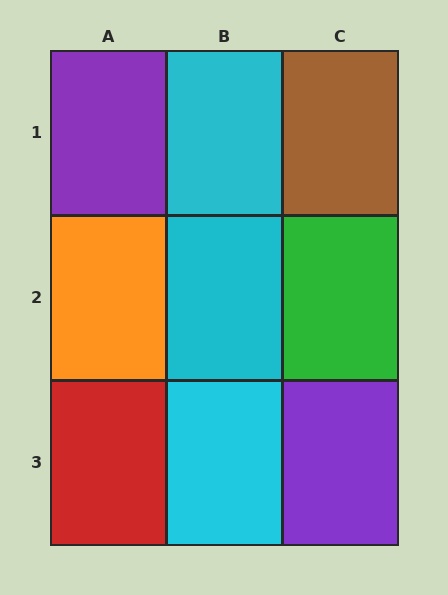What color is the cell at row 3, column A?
Red.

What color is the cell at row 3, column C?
Purple.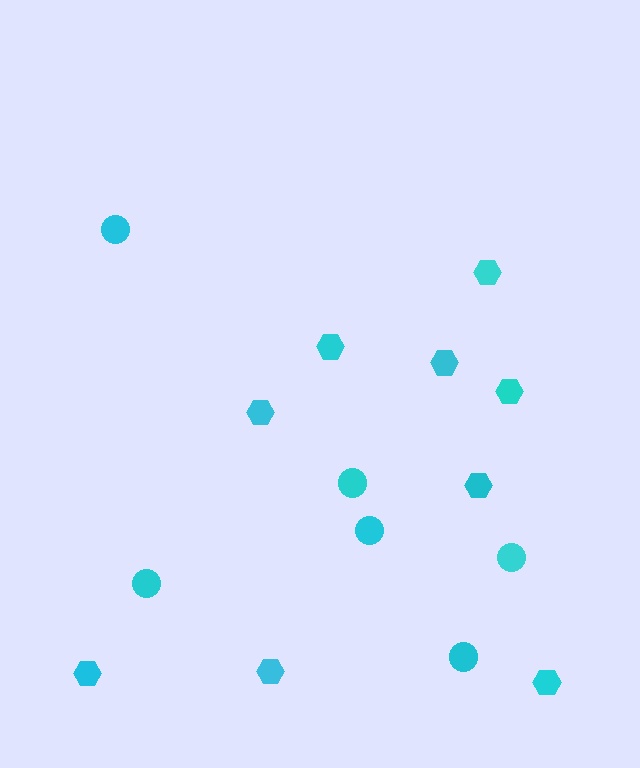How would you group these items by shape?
There are 2 groups: one group of circles (6) and one group of hexagons (9).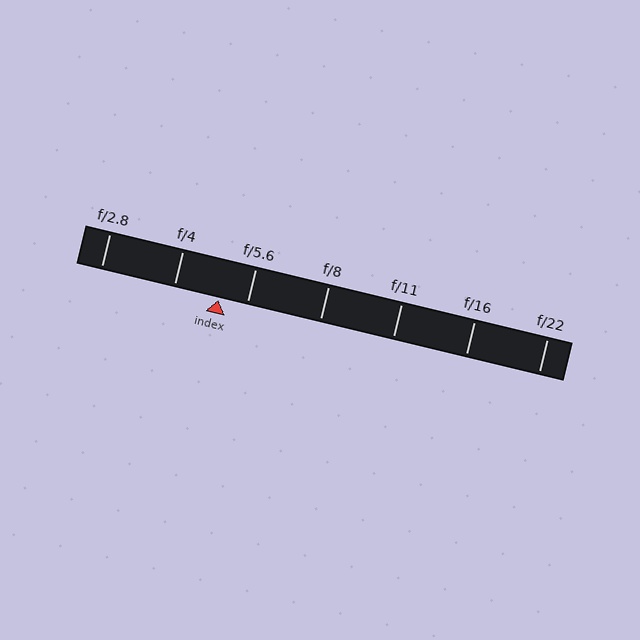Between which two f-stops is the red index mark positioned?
The index mark is between f/4 and f/5.6.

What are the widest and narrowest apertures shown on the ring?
The widest aperture shown is f/2.8 and the narrowest is f/22.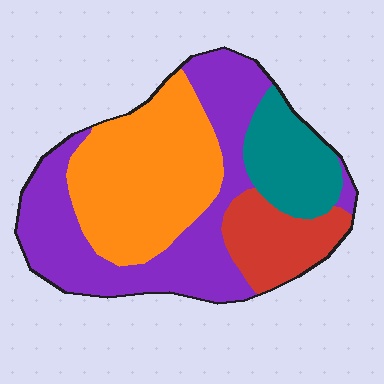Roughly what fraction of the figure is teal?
Teal takes up about one eighth (1/8) of the figure.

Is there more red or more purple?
Purple.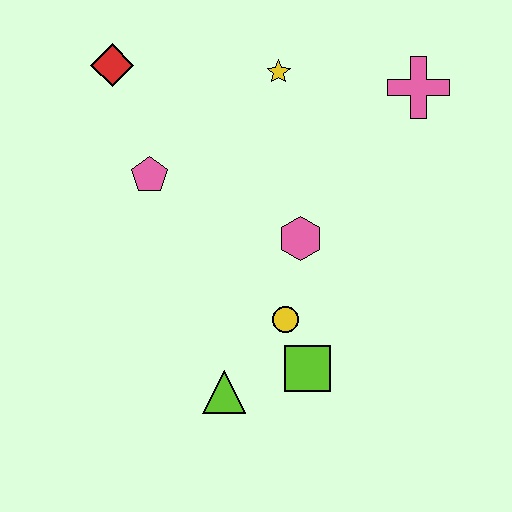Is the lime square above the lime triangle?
Yes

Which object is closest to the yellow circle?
The lime square is closest to the yellow circle.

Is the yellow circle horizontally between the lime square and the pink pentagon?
Yes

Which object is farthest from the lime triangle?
The pink cross is farthest from the lime triangle.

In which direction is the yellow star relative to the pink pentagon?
The yellow star is to the right of the pink pentagon.